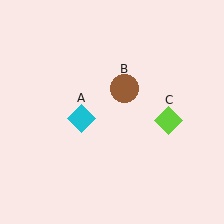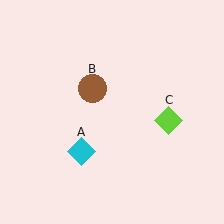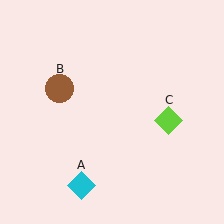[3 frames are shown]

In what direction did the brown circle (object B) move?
The brown circle (object B) moved left.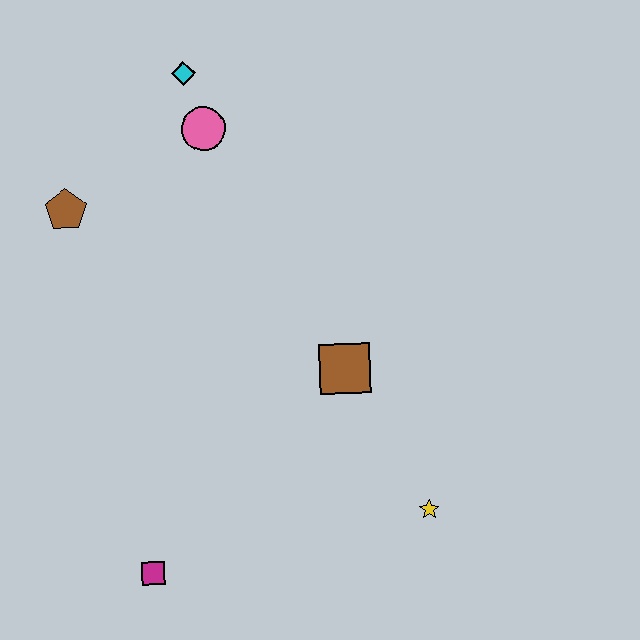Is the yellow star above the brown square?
No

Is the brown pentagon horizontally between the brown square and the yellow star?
No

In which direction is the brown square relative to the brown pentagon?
The brown square is to the right of the brown pentagon.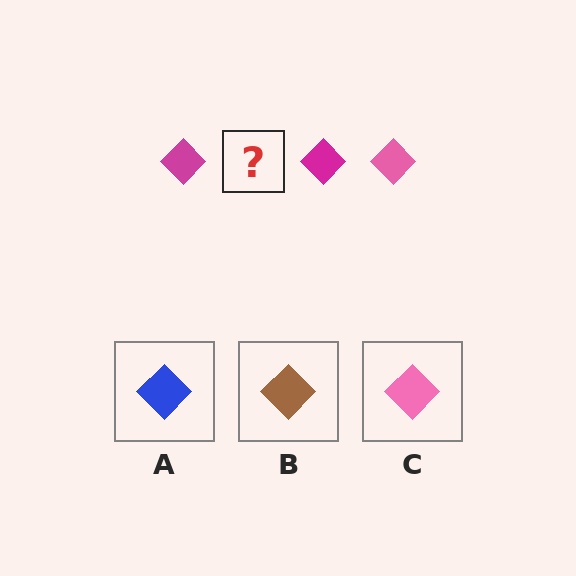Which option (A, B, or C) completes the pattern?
C.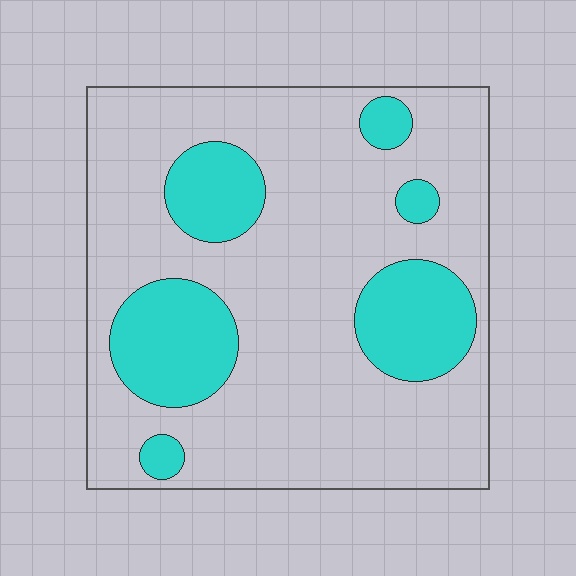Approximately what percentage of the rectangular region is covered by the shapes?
Approximately 25%.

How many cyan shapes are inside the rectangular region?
6.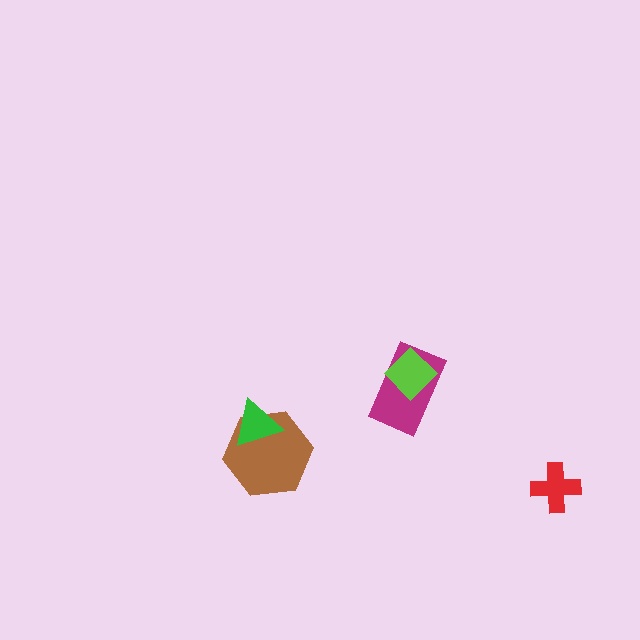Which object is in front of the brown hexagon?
The green triangle is in front of the brown hexagon.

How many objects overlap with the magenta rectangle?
1 object overlaps with the magenta rectangle.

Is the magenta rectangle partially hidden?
Yes, it is partially covered by another shape.